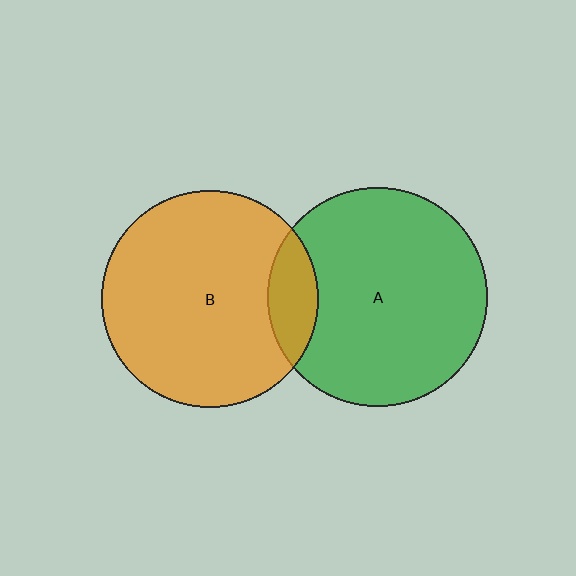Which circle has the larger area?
Circle A (green).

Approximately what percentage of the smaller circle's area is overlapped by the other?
Approximately 15%.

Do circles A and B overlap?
Yes.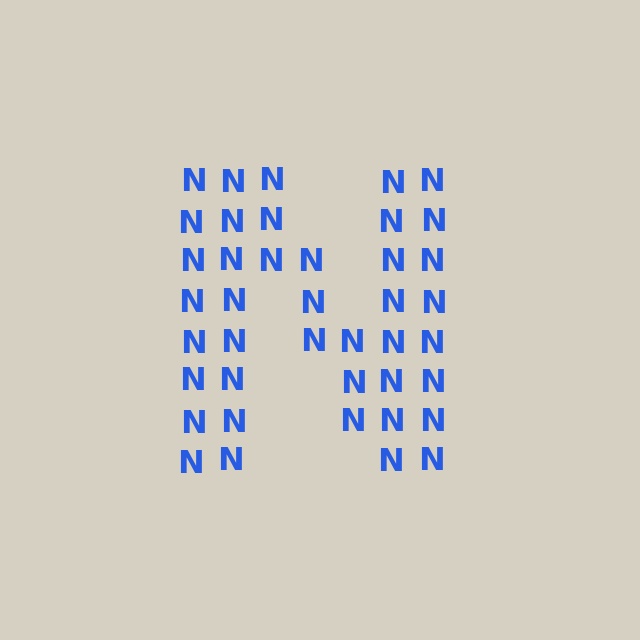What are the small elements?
The small elements are letter N's.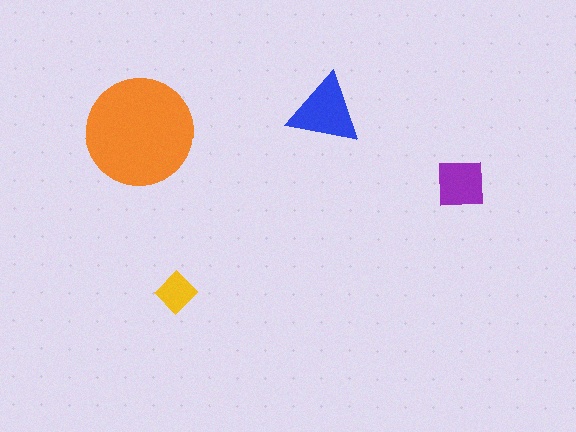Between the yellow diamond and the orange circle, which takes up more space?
The orange circle.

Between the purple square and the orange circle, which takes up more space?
The orange circle.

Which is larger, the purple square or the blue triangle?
The blue triangle.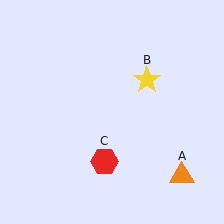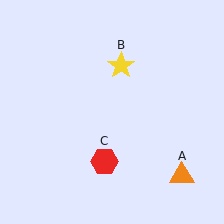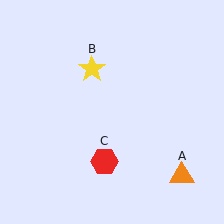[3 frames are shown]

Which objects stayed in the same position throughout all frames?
Orange triangle (object A) and red hexagon (object C) remained stationary.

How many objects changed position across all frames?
1 object changed position: yellow star (object B).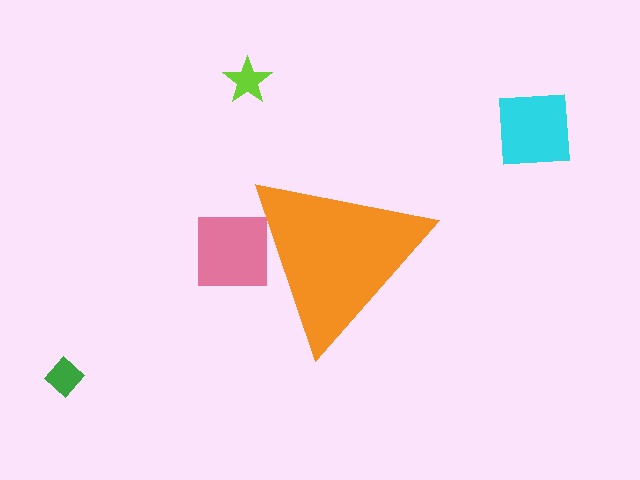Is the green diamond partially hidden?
No, the green diamond is fully visible.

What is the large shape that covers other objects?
An orange triangle.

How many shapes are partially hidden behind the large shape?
1 shape is partially hidden.